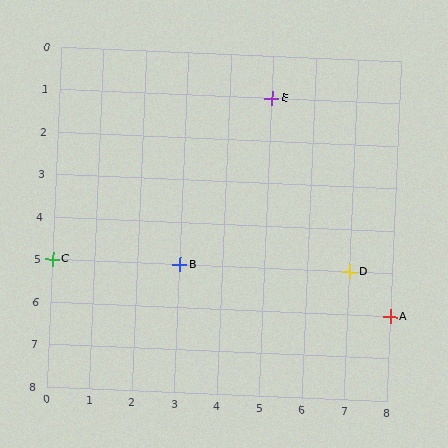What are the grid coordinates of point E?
Point E is at grid coordinates (5, 1).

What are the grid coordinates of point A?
Point A is at grid coordinates (8, 6).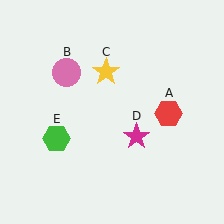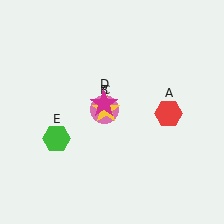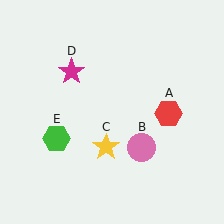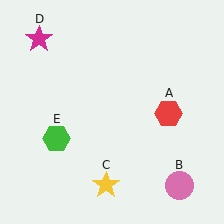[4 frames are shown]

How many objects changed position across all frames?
3 objects changed position: pink circle (object B), yellow star (object C), magenta star (object D).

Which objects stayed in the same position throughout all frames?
Red hexagon (object A) and green hexagon (object E) remained stationary.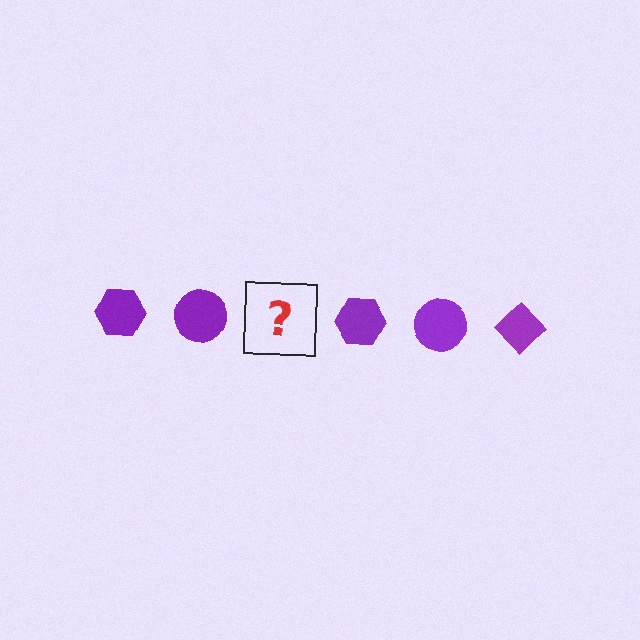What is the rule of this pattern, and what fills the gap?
The rule is that the pattern cycles through hexagon, circle, diamond shapes in purple. The gap should be filled with a purple diamond.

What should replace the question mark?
The question mark should be replaced with a purple diamond.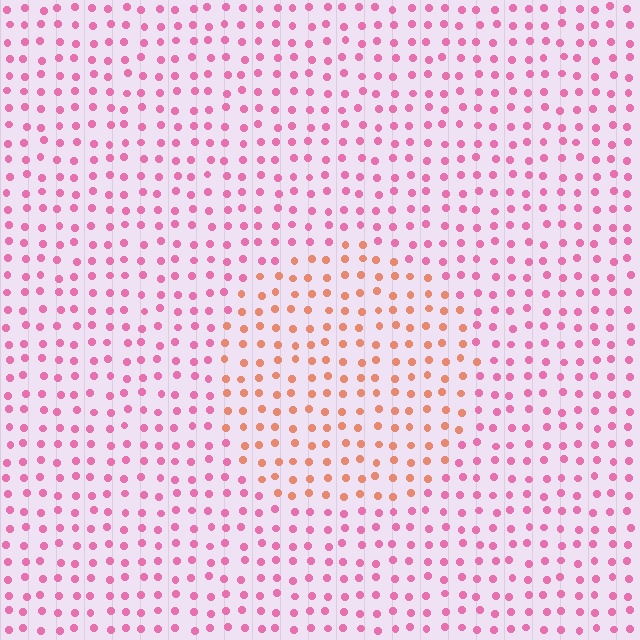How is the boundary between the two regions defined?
The boundary is defined purely by a slight shift in hue (about 44 degrees). Spacing, size, and orientation are identical on both sides.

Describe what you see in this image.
The image is filled with small pink elements in a uniform arrangement. A circle-shaped region is visible where the elements are tinted to a slightly different hue, forming a subtle color boundary.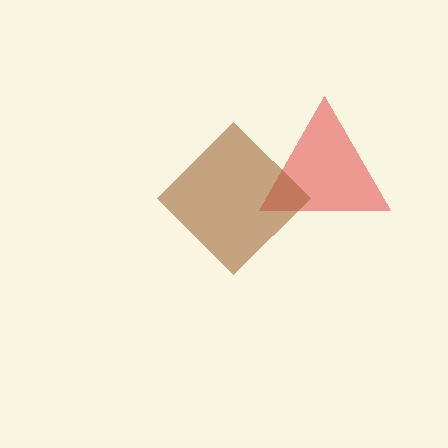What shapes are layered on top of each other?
The layered shapes are: a red triangle, a brown diamond.